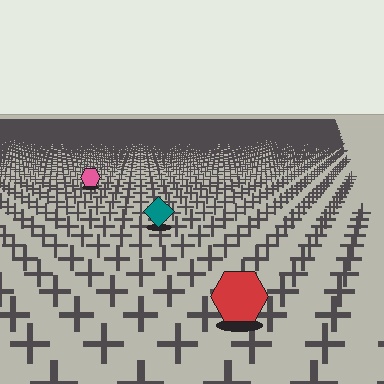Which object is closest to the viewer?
The red hexagon is closest. The texture marks near it are larger and more spread out.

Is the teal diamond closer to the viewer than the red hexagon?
No. The red hexagon is closer — you can tell from the texture gradient: the ground texture is coarser near it.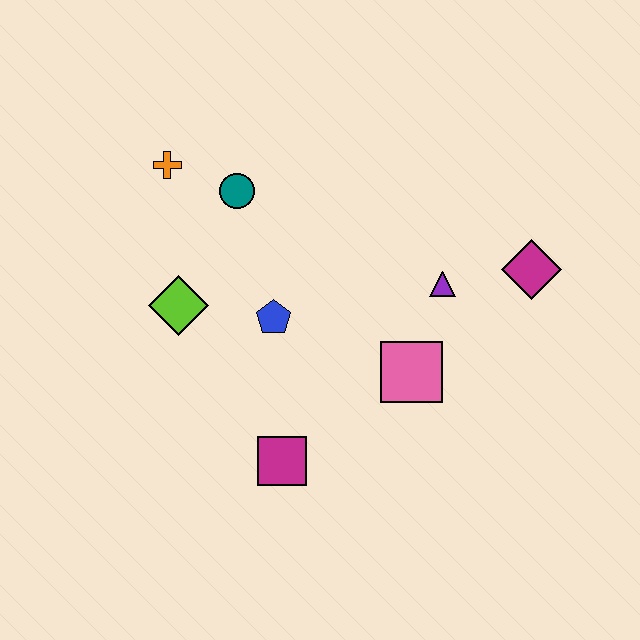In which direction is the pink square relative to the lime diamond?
The pink square is to the right of the lime diamond.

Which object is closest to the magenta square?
The blue pentagon is closest to the magenta square.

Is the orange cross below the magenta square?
No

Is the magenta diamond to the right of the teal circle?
Yes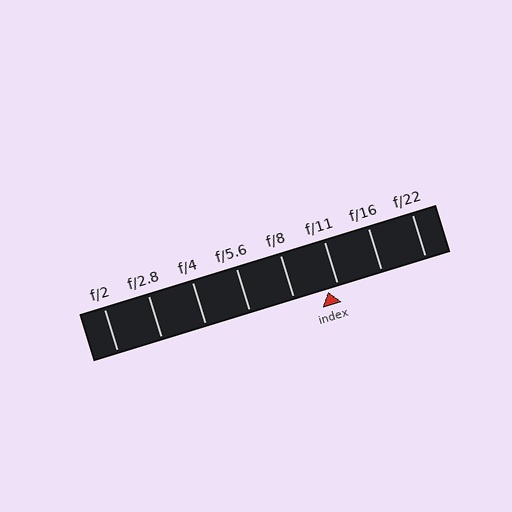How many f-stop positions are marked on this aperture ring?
There are 8 f-stop positions marked.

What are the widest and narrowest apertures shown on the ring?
The widest aperture shown is f/2 and the narrowest is f/22.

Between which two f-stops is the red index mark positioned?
The index mark is between f/8 and f/11.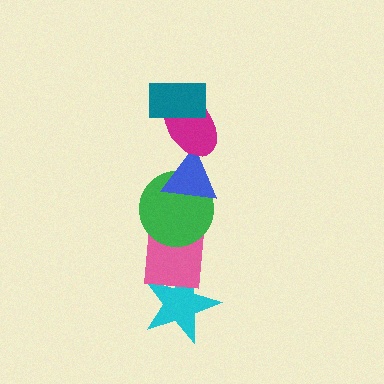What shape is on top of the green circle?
The blue triangle is on top of the green circle.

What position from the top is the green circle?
The green circle is 4th from the top.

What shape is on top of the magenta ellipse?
The teal rectangle is on top of the magenta ellipse.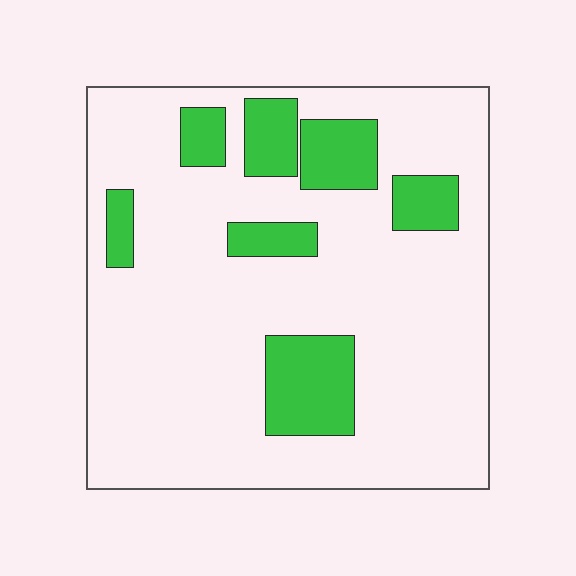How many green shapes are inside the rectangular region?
7.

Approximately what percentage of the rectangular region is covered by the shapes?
Approximately 20%.